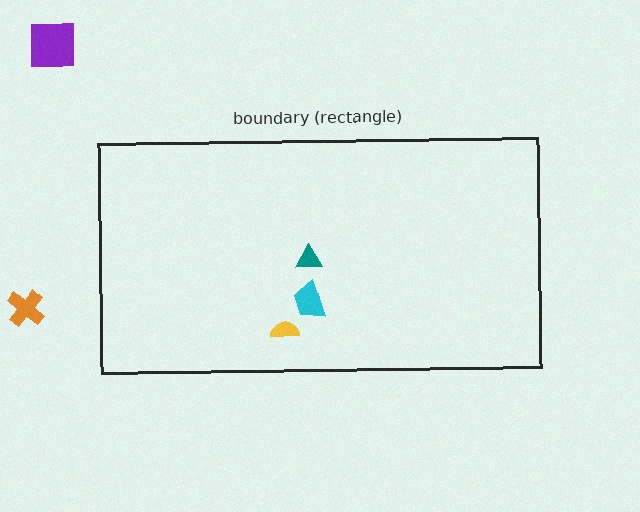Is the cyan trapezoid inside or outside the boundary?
Inside.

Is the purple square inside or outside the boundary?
Outside.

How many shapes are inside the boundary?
3 inside, 2 outside.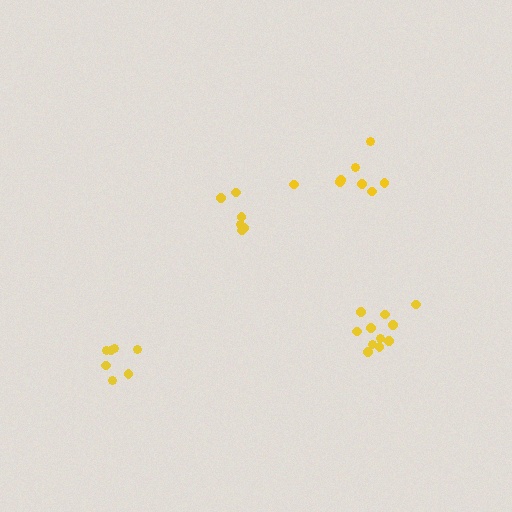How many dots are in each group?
Group 1: 6 dots, Group 2: 8 dots, Group 3: 7 dots, Group 4: 11 dots (32 total).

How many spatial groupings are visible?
There are 4 spatial groupings.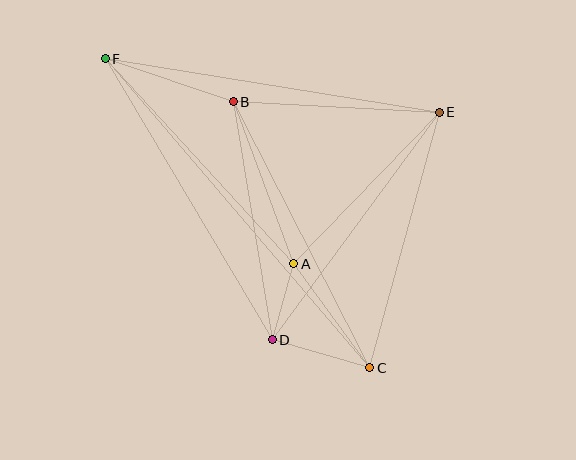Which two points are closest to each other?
Points A and D are closest to each other.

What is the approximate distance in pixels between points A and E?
The distance between A and E is approximately 210 pixels.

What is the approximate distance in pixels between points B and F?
The distance between B and F is approximately 135 pixels.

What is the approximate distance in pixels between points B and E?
The distance between B and E is approximately 206 pixels.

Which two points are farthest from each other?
Points C and F are farthest from each other.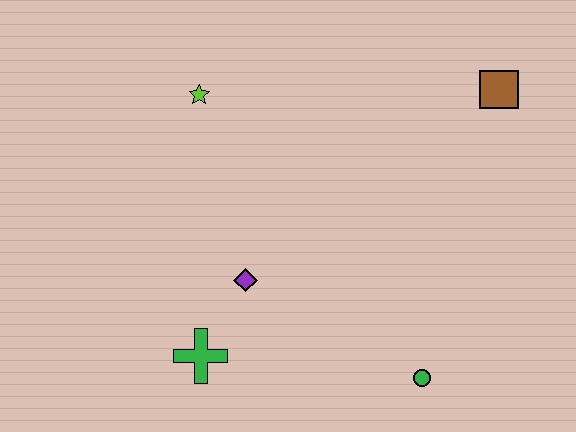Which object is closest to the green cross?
The purple diamond is closest to the green cross.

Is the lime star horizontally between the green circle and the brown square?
No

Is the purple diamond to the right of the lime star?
Yes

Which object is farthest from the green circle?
The lime star is farthest from the green circle.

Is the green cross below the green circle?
No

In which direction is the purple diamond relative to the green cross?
The purple diamond is above the green cross.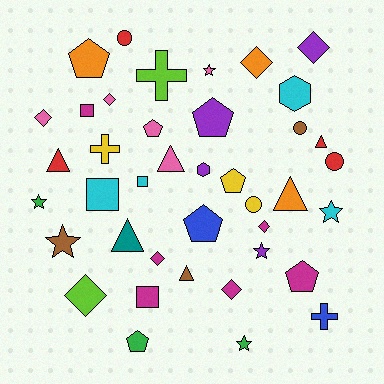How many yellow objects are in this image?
There are 3 yellow objects.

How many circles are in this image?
There are 4 circles.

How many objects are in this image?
There are 40 objects.